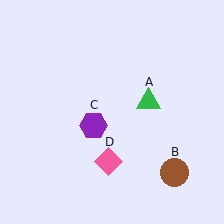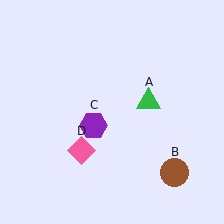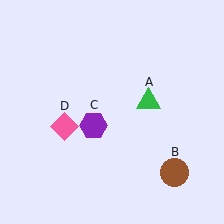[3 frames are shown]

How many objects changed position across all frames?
1 object changed position: pink diamond (object D).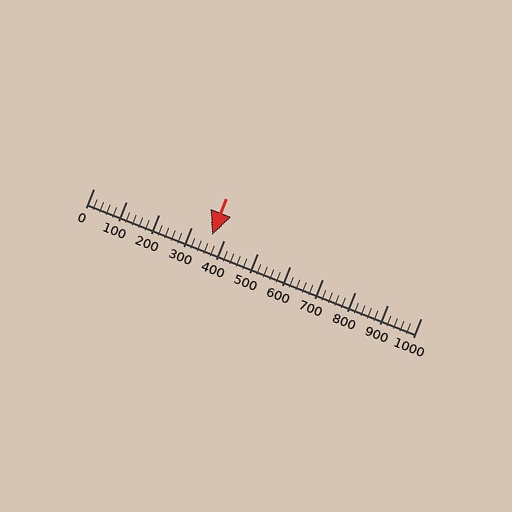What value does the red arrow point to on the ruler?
The red arrow points to approximately 362.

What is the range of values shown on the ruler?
The ruler shows values from 0 to 1000.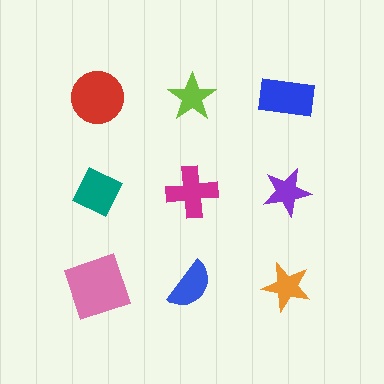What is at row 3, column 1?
A pink square.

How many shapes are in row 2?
3 shapes.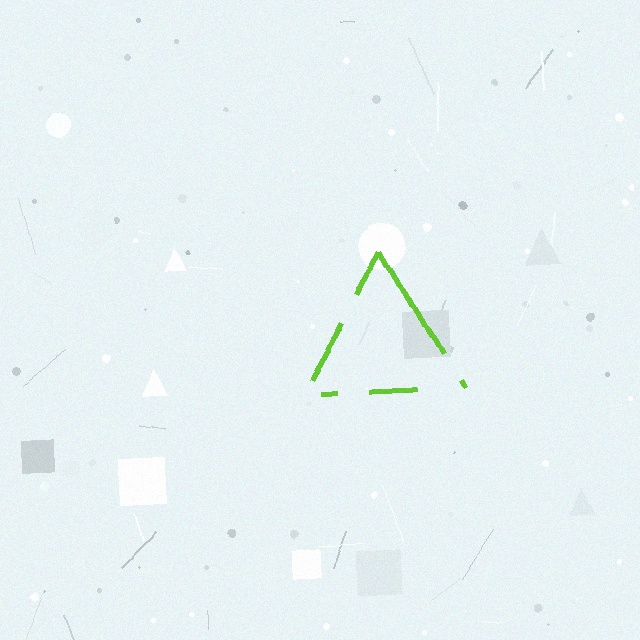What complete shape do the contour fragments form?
The contour fragments form a triangle.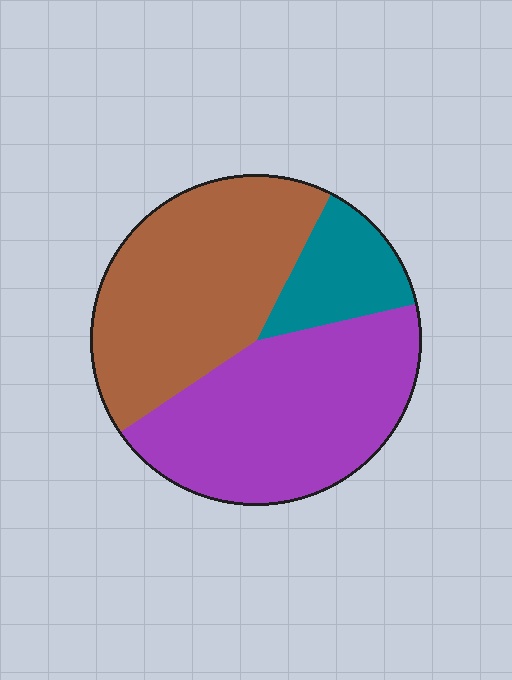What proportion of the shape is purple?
Purple covers roughly 45% of the shape.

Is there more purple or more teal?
Purple.